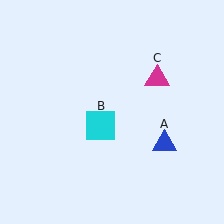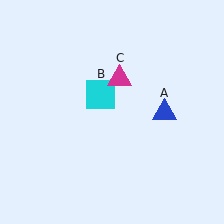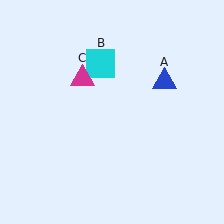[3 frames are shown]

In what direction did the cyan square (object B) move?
The cyan square (object B) moved up.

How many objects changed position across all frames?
3 objects changed position: blue triangle (object A), cyan square (object B), magenta triangle (object C).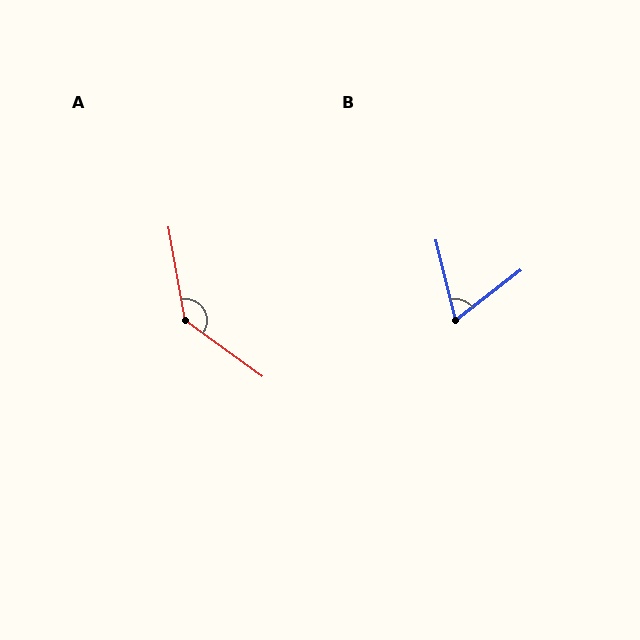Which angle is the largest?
A, at approximately 135 degrees.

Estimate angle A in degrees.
Approximately 135 degrees.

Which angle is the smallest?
B, at approximately 66 degrees.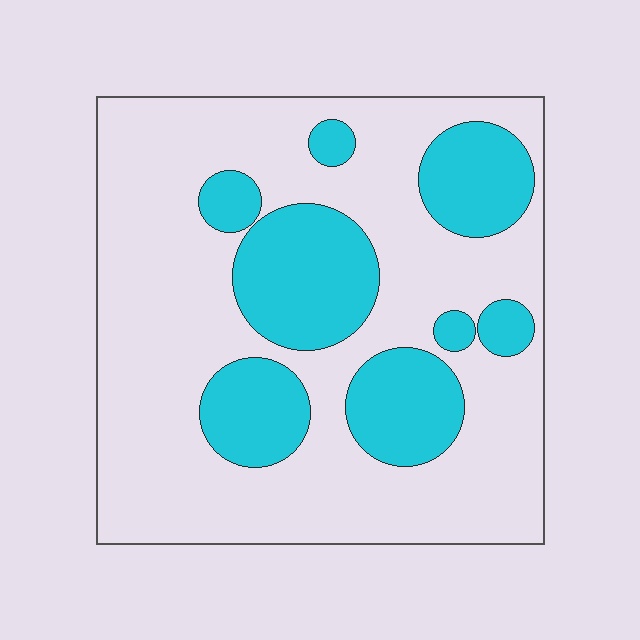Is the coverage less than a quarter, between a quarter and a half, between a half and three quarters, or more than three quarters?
Between a quarter and a half.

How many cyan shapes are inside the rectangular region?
8.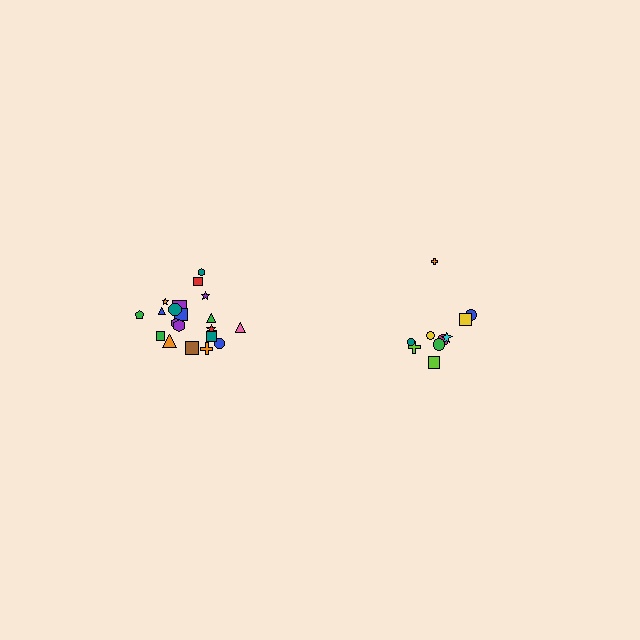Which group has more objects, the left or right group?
The left group.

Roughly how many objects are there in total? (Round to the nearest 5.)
Roughly 30 objects in total.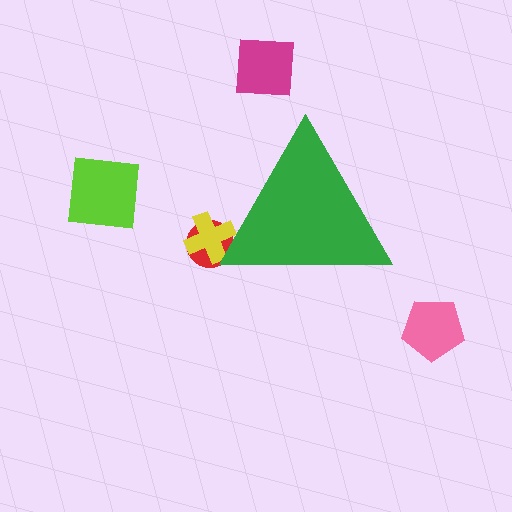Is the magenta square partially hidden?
No, the magenta square is fully visible.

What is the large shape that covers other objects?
A green triangle.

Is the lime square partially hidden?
No, the lime square is fully visible.